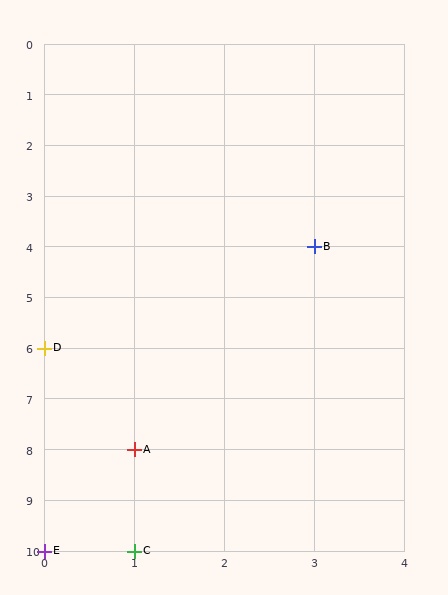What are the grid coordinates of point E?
Point E is at grid coordinates (0, 10).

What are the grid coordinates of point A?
Point A is at grid coordinates (1, 8).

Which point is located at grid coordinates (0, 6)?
Point D is at (0, 6).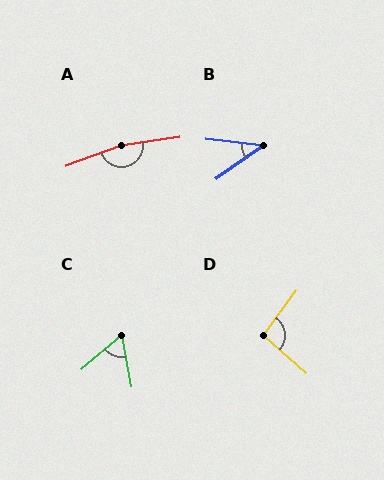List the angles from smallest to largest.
B (41°), C (60°), D (95°), A (168°).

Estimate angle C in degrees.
Approximately 60 degrees.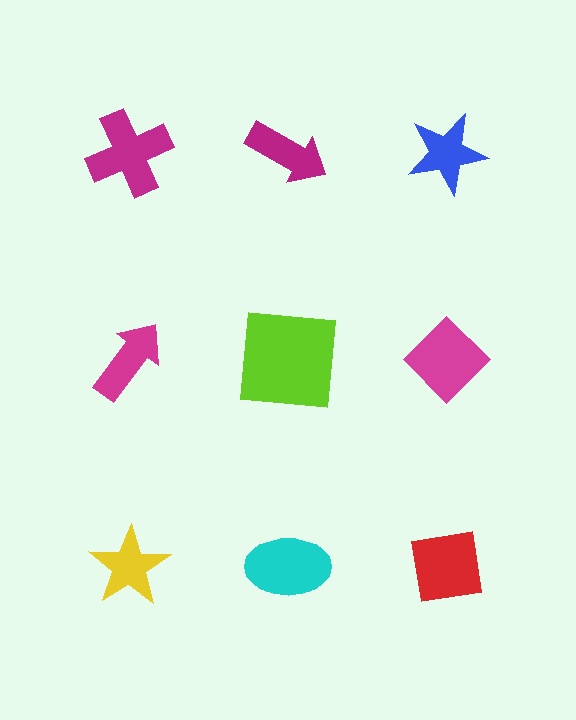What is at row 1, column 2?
A magenta arrow.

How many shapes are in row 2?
3 shapes.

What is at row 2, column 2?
A lime square.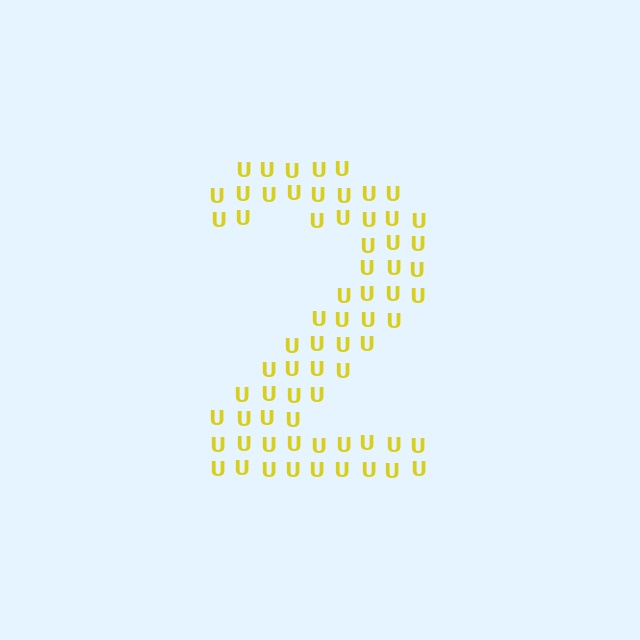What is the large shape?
The large shape is the digit 2.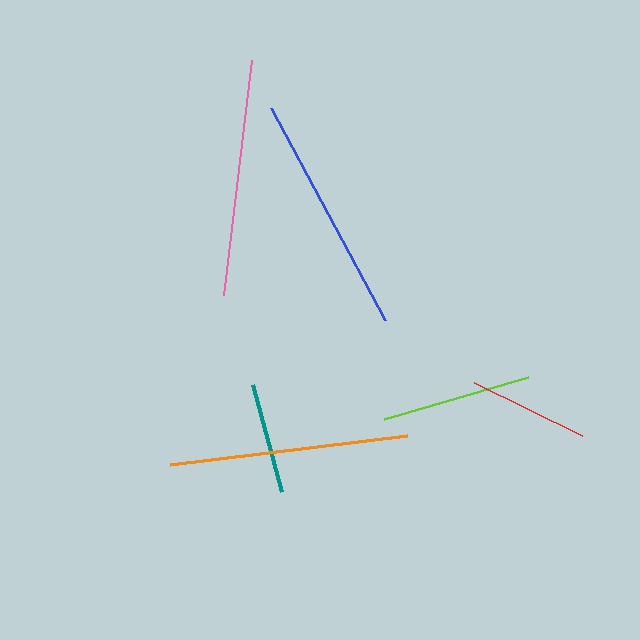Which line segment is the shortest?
The teal line is the shortest at approximately 111 pixels.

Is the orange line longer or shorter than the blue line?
The blue line is longer than the orange line.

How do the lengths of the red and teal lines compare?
The red and teal lines are approximately the same length.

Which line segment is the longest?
The blue line is the longest at approximately 241 pixels.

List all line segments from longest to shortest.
From longest to shortest: blue, orange, pink, lime, red, teal.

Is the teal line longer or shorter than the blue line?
The blue line is longer than the teal line.